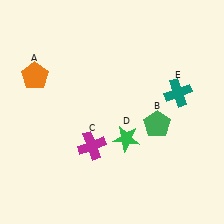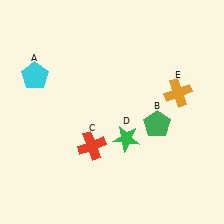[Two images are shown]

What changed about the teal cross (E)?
In Image 1, E is teal. In Image 2, it changed to orange.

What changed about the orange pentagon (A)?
In Image 1, A is orange. In Image 2, it changed to cyan.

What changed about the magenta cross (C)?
In Image 1, C is magenta. In Image 2, it changed to red.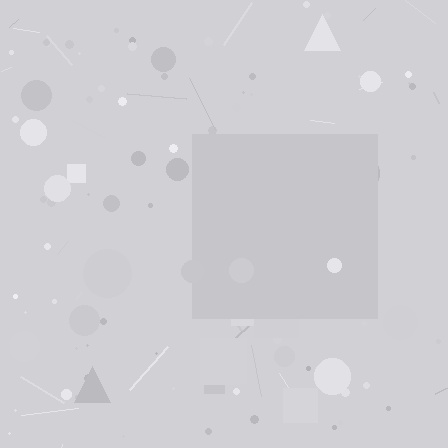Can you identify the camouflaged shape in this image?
The camouflaged shape is a square.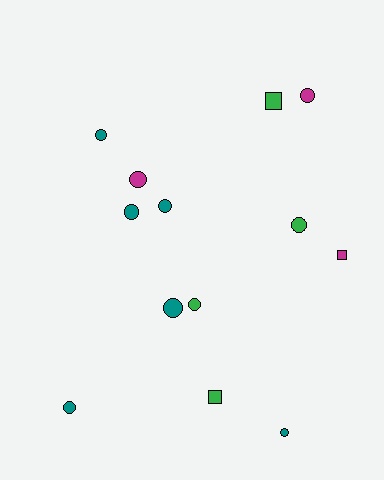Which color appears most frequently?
Teal, with 6 objects.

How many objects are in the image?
There are 13 objects.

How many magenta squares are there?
There is 1 magenta square.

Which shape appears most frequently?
Circle, with 10 objects.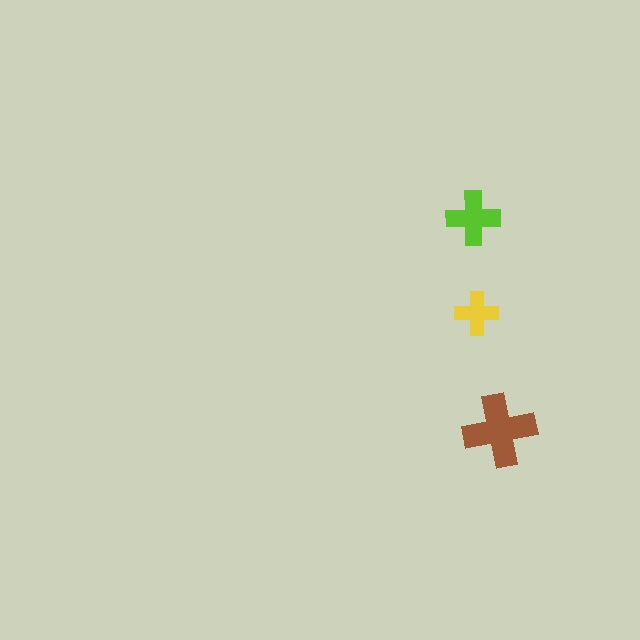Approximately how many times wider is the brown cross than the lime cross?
About 1.5 times wider.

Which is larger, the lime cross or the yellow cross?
The lime one.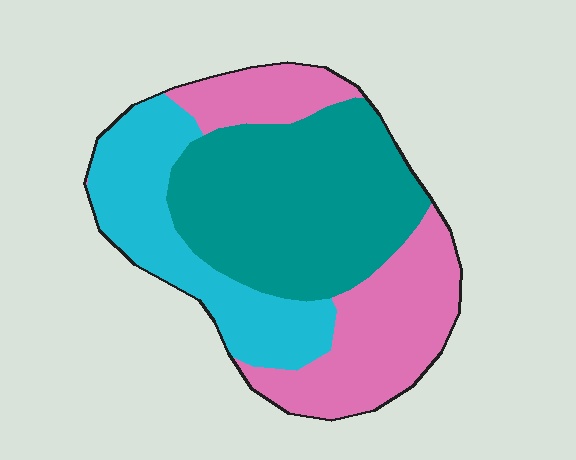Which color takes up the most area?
Teal, at roughly 40%.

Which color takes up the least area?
Cyan, at roughly 25%.